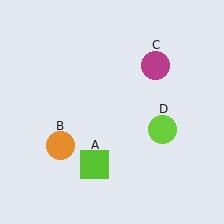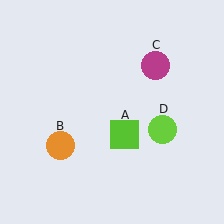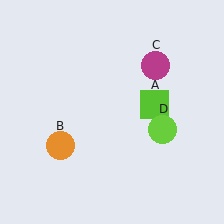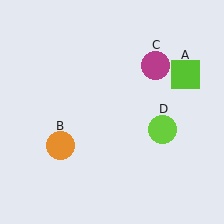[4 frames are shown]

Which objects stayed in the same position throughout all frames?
Orange circle (object B) and magenta circle (object C) and lime circle (object D) remained stationary.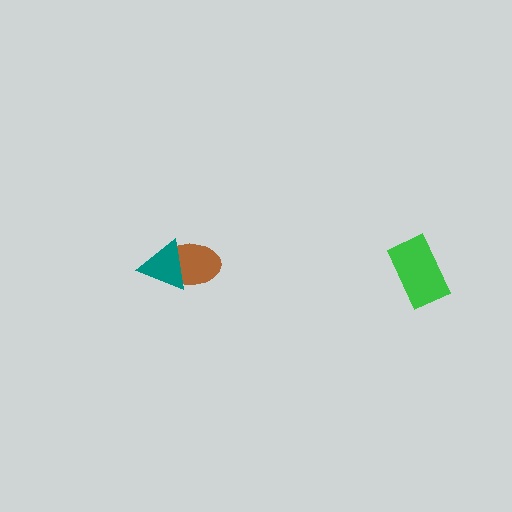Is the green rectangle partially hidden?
No, no other shape covers it.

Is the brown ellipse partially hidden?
Yes, it is partially covered by another shape.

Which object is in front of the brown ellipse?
The teal triangle is in front of the brown ellipse.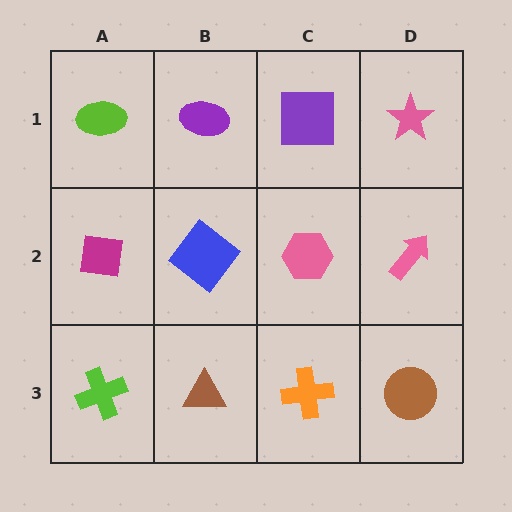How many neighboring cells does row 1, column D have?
2.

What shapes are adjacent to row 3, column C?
A pink hexagon (row 2, column C), a brown triangle (row 3, column B), a brown circle (row 3, column D).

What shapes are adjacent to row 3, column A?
A magenta square (row 2, column A), a brown triangle (row 3, column B).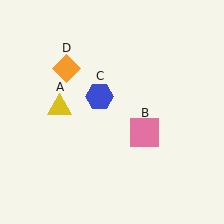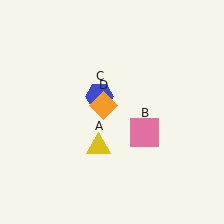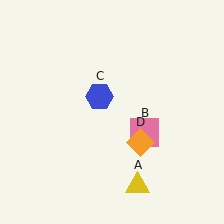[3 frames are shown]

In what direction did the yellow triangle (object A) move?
The yellow triangle (object A) moved down and to the right.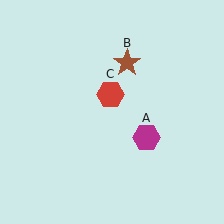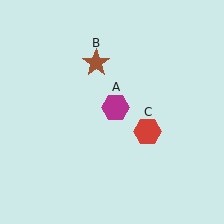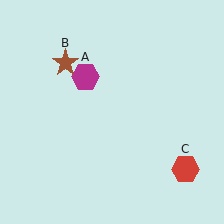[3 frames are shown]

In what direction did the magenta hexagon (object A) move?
The magenta hexagon (object A) moved up and to the left.